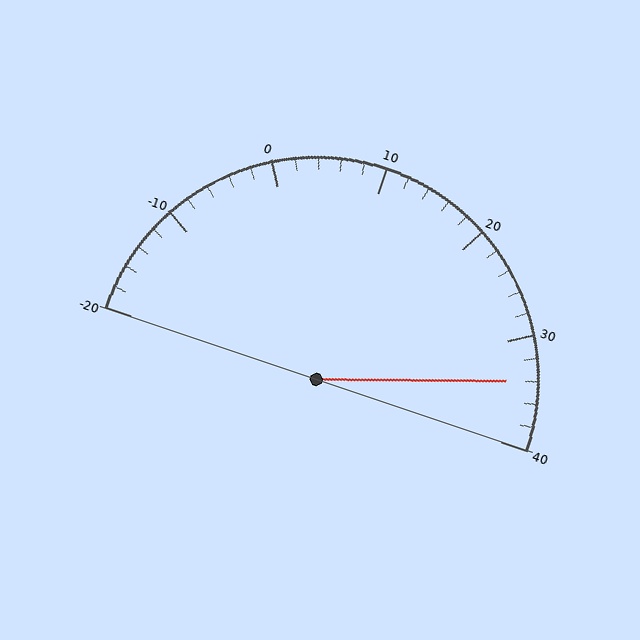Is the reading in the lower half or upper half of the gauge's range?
The reading is in the upper half of the range (-20 to 40).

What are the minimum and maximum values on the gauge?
The gauge ranges from -20 to 40.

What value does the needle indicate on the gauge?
The needle indicates approximately 34.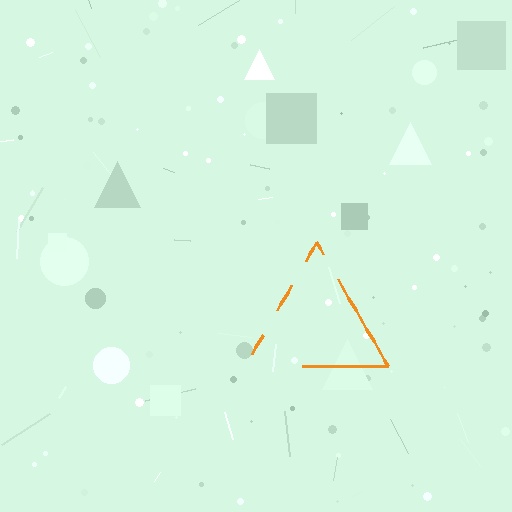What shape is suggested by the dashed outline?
The dashed outline suggests a triangle.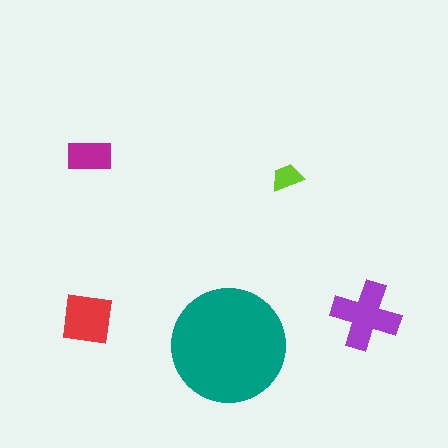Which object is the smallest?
The lime trapezoid.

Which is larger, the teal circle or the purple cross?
The teal circle.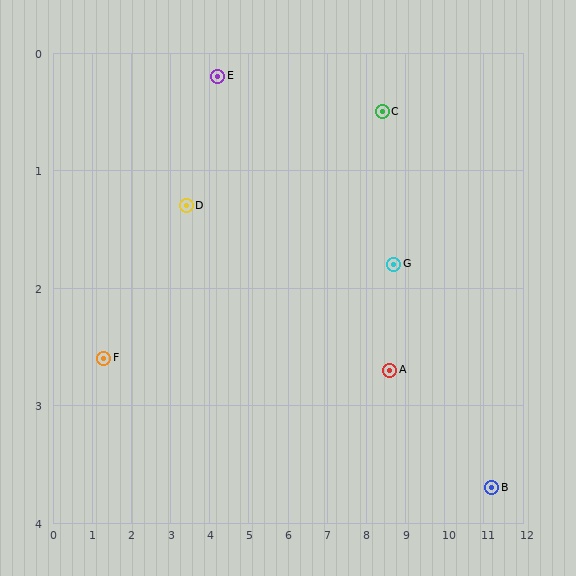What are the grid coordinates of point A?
Point A is at approximately (8.6, 2.7).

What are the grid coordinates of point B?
Point B is at approximately (11.2, 3.7).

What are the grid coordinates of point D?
Point D is at approximately (3.4, 1.3).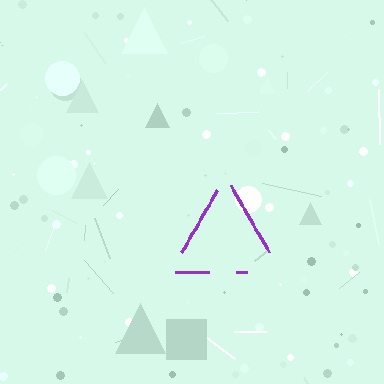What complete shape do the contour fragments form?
The contour fragments form a triangle.